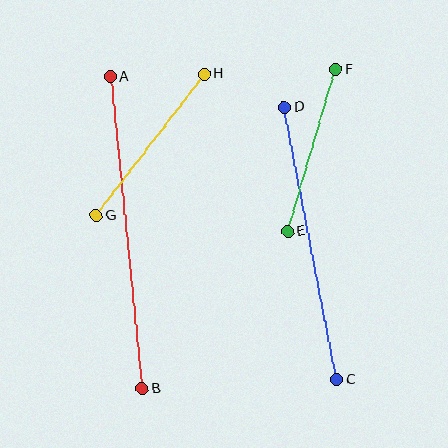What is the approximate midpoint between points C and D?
The midpoint is at approximately (311, 244) pixels.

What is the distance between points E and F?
The distance is approximately 169 pixels.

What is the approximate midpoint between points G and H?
The midpoint is at approximately (150, 145) pixels.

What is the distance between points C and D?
The distance is approximately 278 pixels.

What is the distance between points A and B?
The distance is approximately 313 pixels.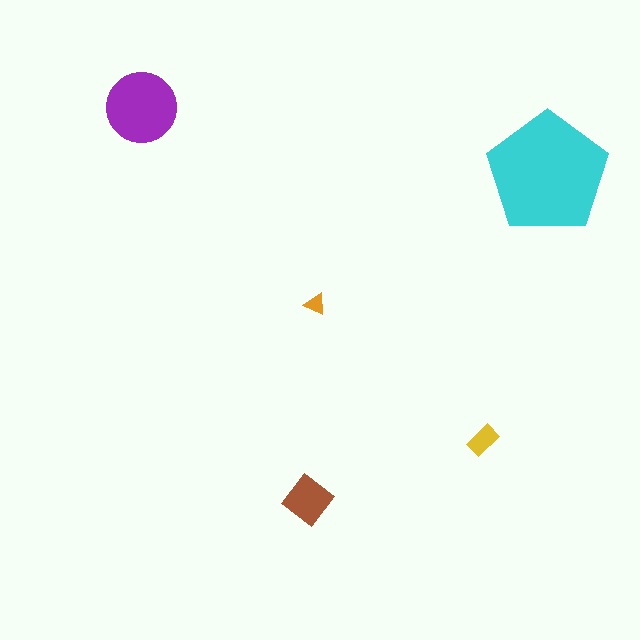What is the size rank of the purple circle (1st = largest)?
2nd.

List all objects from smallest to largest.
The orange triangle, the yellow rectangle, the brown diamond, the purple circle, the cyan pentagon.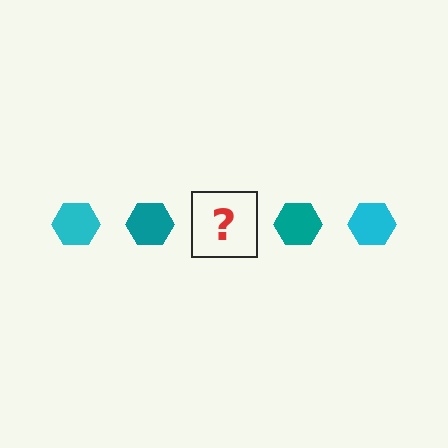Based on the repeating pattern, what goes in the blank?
The blank should be a cyan hexagon.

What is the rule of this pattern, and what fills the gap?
The rule is that the pattern cycles through cyan, teal hexagons. The gap should be filled with a cyan hexagon.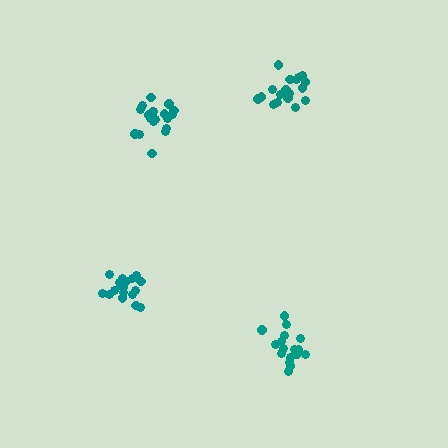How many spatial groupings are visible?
There are 4 spatial groupings.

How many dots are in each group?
Group 1: 21 dots, Group 2: 18 dots, Group 3: 17 dots, Group 4: 18 dots (74 total).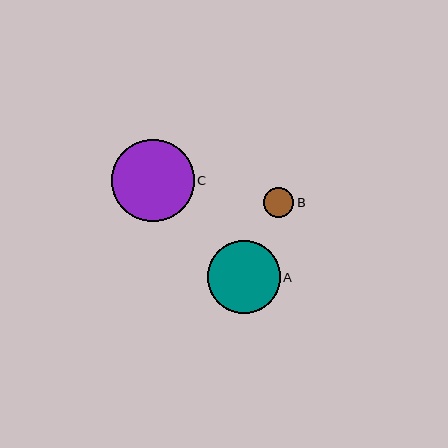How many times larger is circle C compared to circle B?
Circle C is approximately 2.8 times the size of circle B.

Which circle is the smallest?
Circle B is the smallest with a size of approximately 30 pixels.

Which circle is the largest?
Circle C is the largest with a size of approximately 82 pixels.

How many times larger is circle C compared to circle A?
Circle C is approximately 1.1 times the size of circle A.